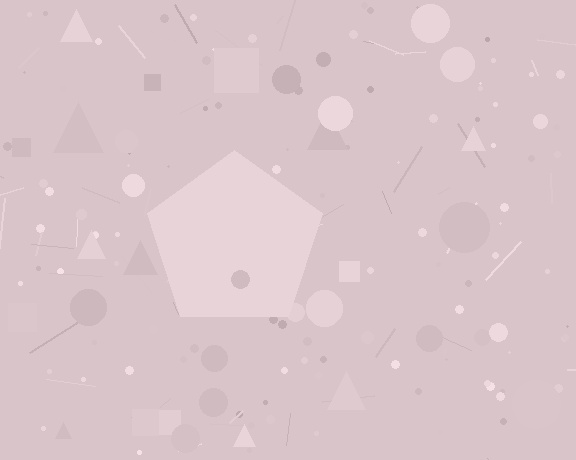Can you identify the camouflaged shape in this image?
The camouflaged shape is a pentagon.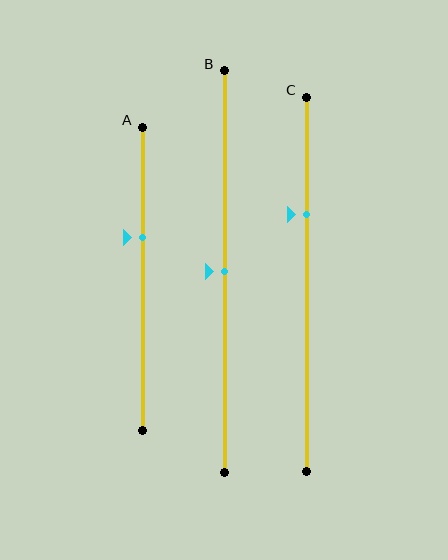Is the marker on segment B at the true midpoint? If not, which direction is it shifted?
Yes, the marker on segment B is at the true midpoint.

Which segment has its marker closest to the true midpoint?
Segment B has its marker closest to the true midpoint.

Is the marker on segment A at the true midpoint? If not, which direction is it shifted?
No, the marker on segment A is shifted upward by about 14% of the segment length.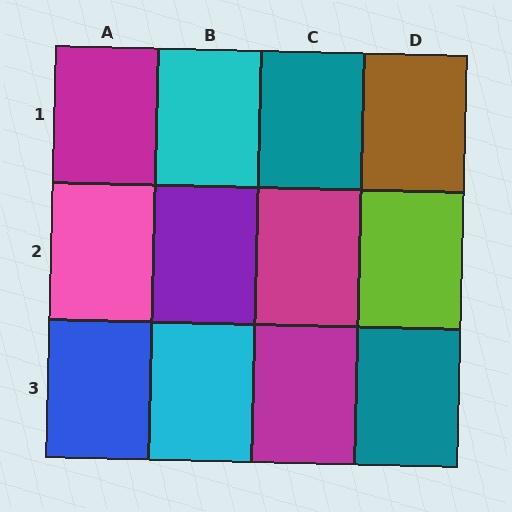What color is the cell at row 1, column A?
Magenta.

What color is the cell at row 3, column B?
Cyan.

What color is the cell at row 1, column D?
Brown.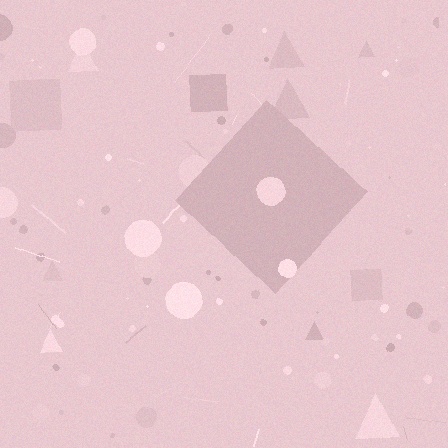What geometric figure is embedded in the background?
A diamond is embedded in the background.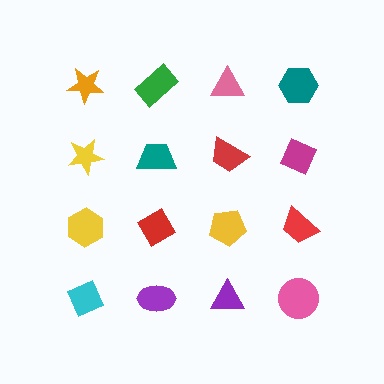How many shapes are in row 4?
4 shapes.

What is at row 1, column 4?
A teal hexagon.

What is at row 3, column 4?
A red trapezoid.